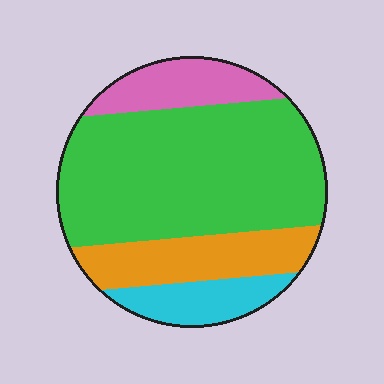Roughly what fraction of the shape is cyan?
Cyan covers 11% of the shape.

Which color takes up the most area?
Green, at roughly 55%.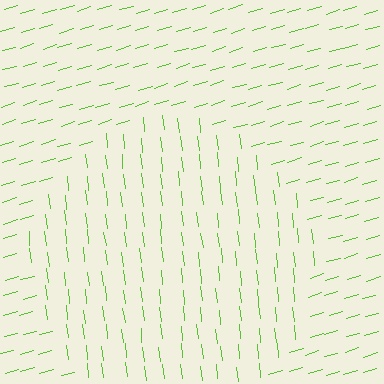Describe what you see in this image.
The image is filled with small lime line segments. A circle region in the image has lines oriented differently from the surrounding lines, creating a visible texture boundary.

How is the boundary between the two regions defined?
The boundary is defined purely by a change in line orientation (approximately 79 degrees difference). All lines are the same color and thickness.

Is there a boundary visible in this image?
Yes, there is a texture boundary formed by a change in line orientation.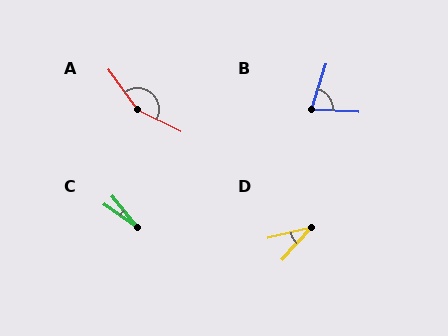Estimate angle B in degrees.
Approximately 75 degrees.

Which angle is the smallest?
C, at approximately 17 degrees.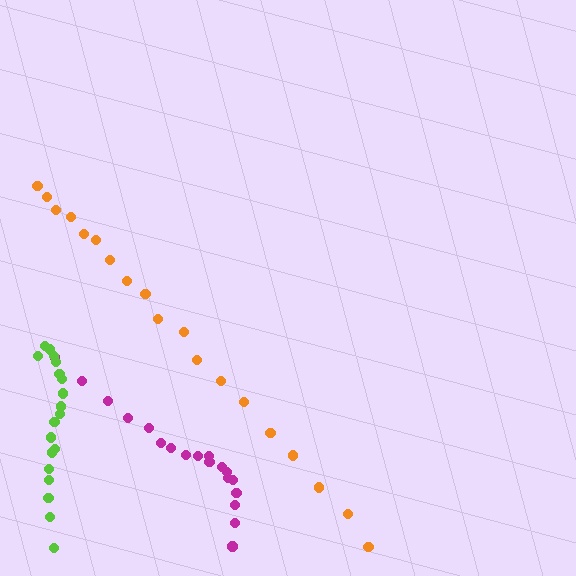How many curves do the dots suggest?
There are 3 distinct paths.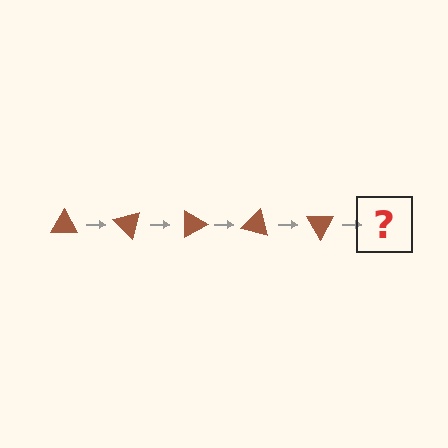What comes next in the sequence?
The next element should be a brown triangle rotated 225 degrees.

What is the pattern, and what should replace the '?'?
The pattern is that the triangle rotates 45 degrees each step. The '?' should be a brown triangle rotated 225 degrees.